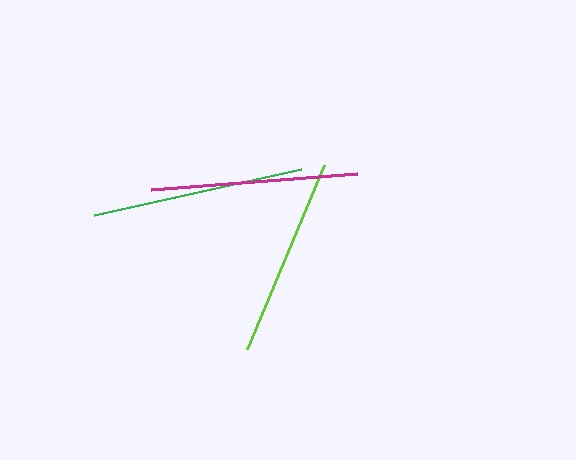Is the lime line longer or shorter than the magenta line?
The magenta line is longer than the lime line.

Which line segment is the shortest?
The lime line is the shortest at approximately 200 pixels.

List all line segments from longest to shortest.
From longest to shortest: green, magenta, lime.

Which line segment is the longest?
The green line is the longest at approximately 212 pixels.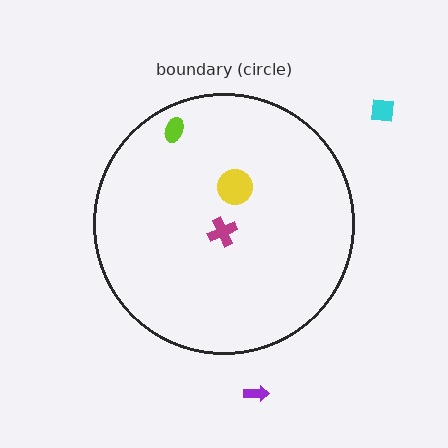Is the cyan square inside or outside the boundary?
Outside.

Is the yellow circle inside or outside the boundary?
Inside.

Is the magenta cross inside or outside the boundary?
Inside.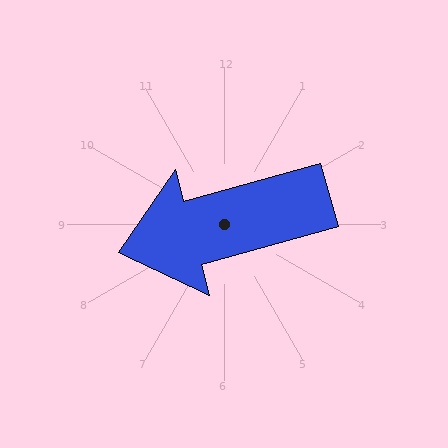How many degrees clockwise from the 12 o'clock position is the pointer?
Approximately 255 degrees.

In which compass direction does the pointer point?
West.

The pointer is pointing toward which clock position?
Roughly 8 o'clock.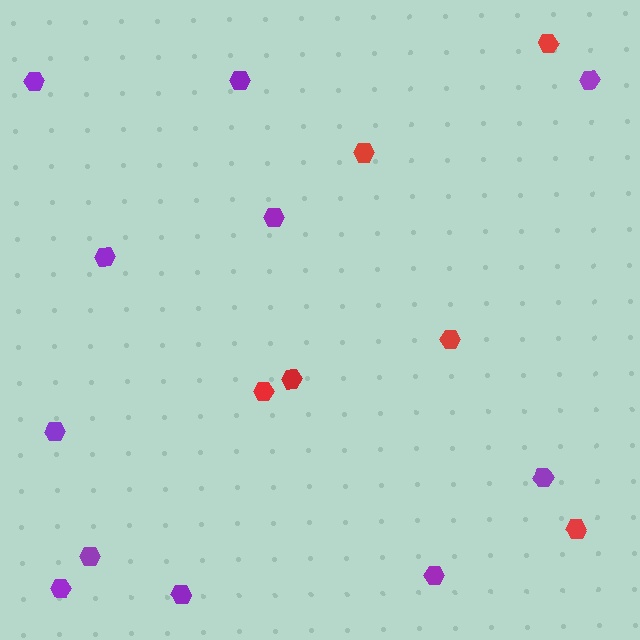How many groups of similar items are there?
There are 2 groups: one group of red hexagons (6) and one group of purple hexagons (11).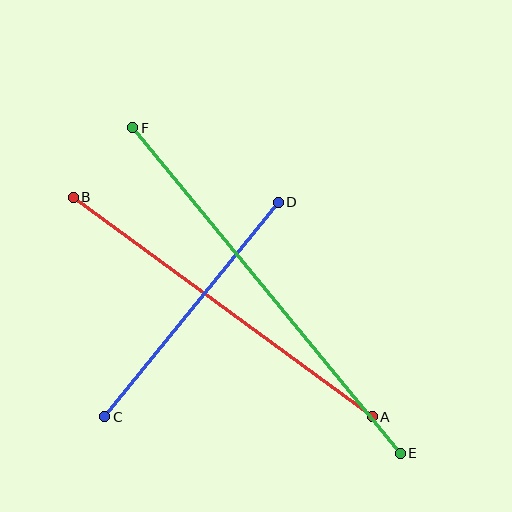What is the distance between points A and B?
The distance is approximately 371 pixels.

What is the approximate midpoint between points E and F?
The midpoint is at approximately (267, 291) pixels.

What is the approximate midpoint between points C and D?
The midpoint is at approximately (191, 310) pixels.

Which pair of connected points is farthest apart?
Points E and F are farthest apart.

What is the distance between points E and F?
The distance is approximately 421 pixels.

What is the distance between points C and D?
The distance is approximately 276 pixels.